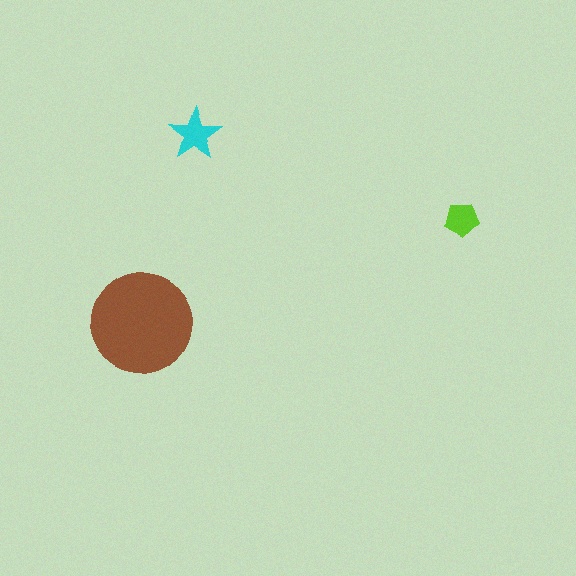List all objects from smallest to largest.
The lime pentagon, the cyan star, the brown circle.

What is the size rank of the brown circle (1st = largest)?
1st.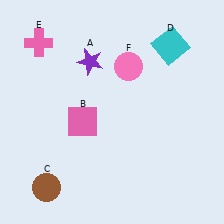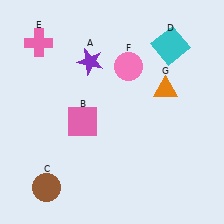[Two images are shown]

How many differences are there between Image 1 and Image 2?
There is 1 difference between the two images.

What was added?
An orange triangle (G) was added in Image 2.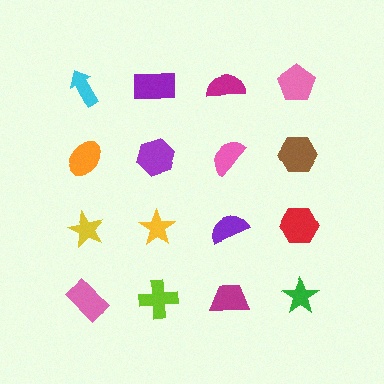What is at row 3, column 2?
A yellow star.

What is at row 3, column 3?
A purple semicircle.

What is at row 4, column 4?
A green star.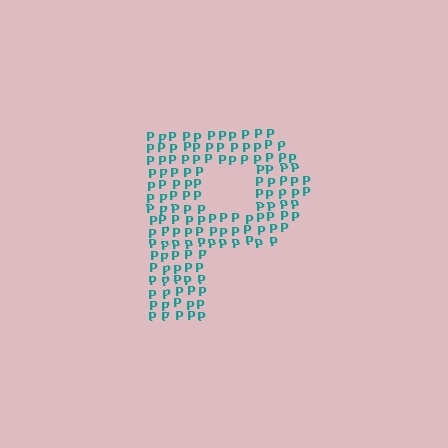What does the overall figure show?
The overall figure shows the letter P.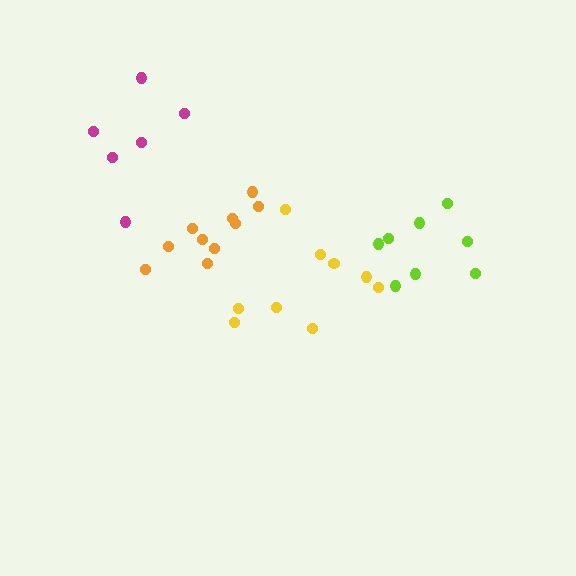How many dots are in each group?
Group 1: 6 dots, Group 2: 8 dots, Group 3: 10 dots, Group 4: 9 dots (33 total).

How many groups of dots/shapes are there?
There are 4 groups.